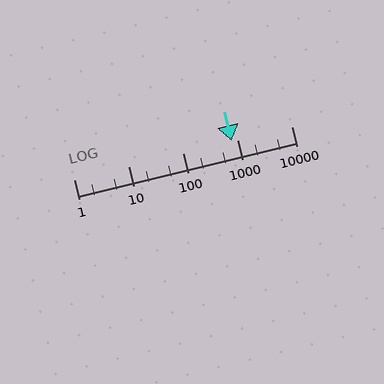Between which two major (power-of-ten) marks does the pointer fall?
The pointer is between 100 and 1000.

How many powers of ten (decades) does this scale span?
The scale spans 4 decades, from 1 to 10000.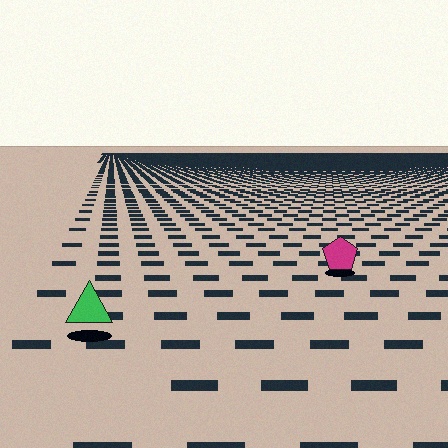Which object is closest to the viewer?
The green triangle is closest. The texture marks near it are larger and more spread out.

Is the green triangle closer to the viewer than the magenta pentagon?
Yes. The green triangle is closer — you can tell from the texture gradient: the ground texture is coarser near it.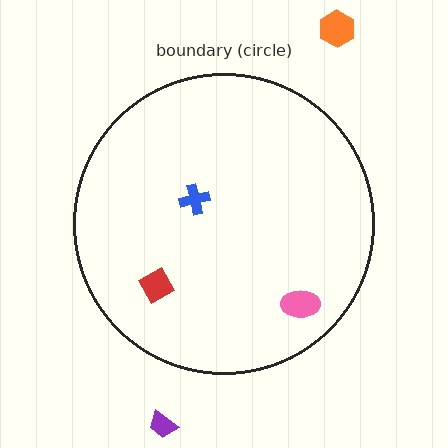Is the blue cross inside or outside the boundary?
Inside.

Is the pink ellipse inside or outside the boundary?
Inside.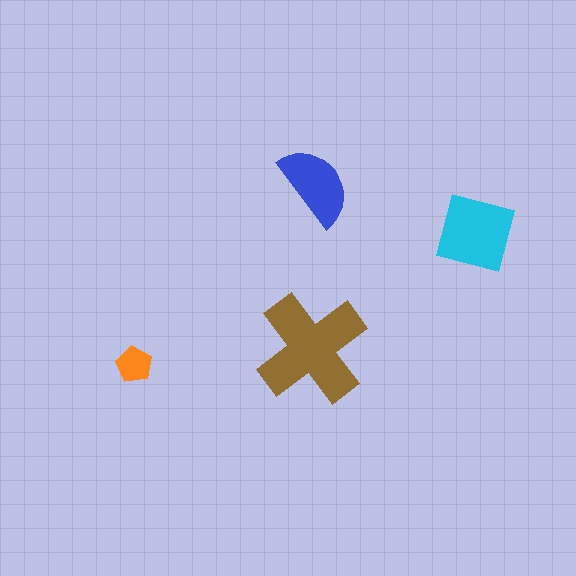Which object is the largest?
The brown cross.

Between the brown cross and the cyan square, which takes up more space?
The brown cross.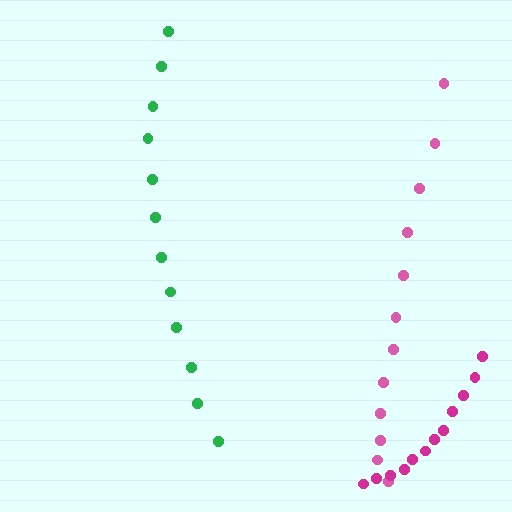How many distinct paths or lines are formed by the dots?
There are 3 distinct paths.